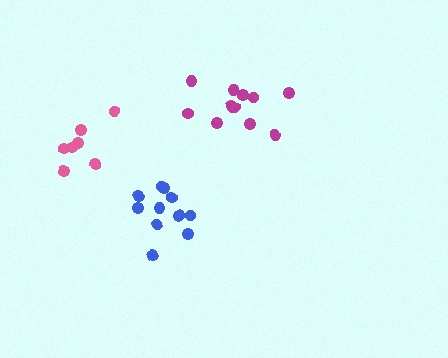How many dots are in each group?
Group 1: 7 dots, Group 2: 12 dots, Group 3: 12 dots (31 total).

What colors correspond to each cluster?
The clusters are colored: pink, blue, magenta.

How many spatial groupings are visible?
There are 3 spatial groupings.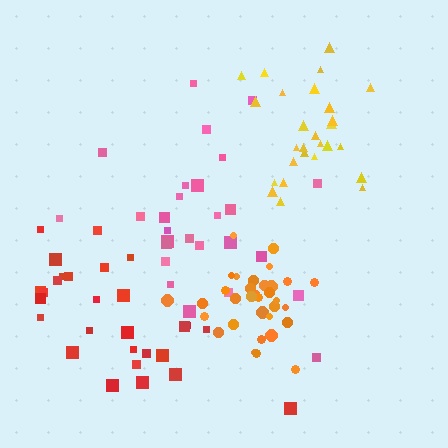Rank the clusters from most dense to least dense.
orange, yellow, red, pink.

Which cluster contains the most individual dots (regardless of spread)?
Orange (33).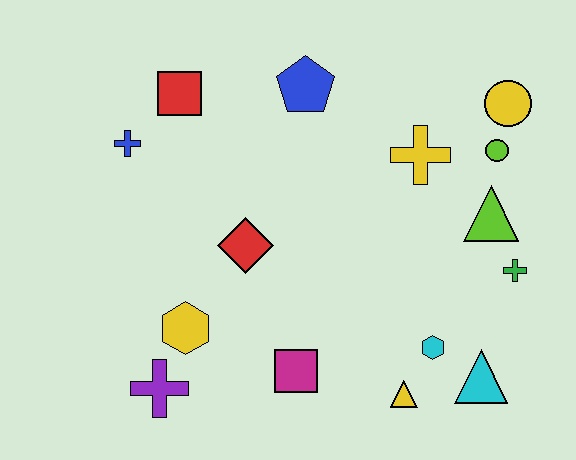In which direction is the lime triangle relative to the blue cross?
The lime triangle is to the right of the blue cross.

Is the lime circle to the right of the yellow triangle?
Yes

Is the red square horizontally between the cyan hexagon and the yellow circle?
No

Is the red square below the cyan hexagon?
No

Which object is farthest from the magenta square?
The yellow circle is farthest from the magenta square.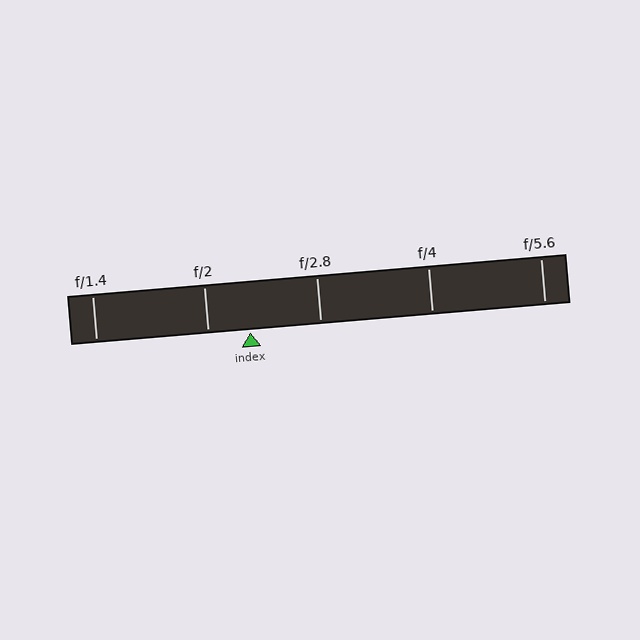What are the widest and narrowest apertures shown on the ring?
The widest aperture shown is f/1.4 and the narrowest is f/5.6.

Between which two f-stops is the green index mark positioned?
The index mark is between f/2 and f/2.8.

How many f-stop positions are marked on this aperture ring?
There are 5 f-stop positions marked.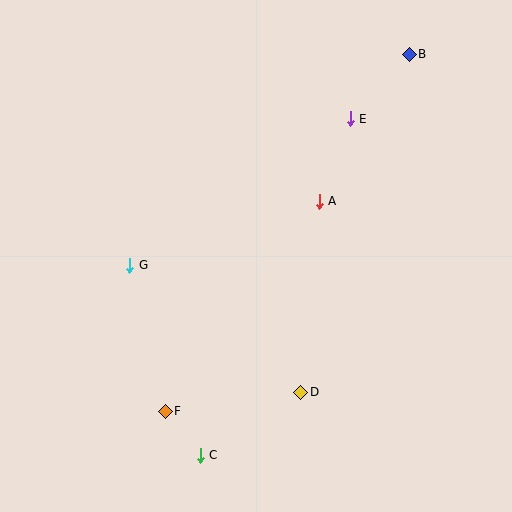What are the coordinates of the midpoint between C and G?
The midpoint between C and G is at (165, 360).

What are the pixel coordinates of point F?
Point F is at (165, 411).